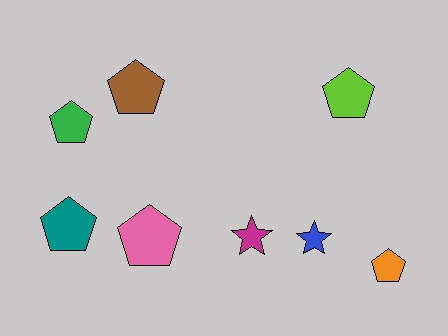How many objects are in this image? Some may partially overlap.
There are 8 objects.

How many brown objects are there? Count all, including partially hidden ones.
There is 1 brown object.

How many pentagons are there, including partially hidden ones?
There are 6 pentagons.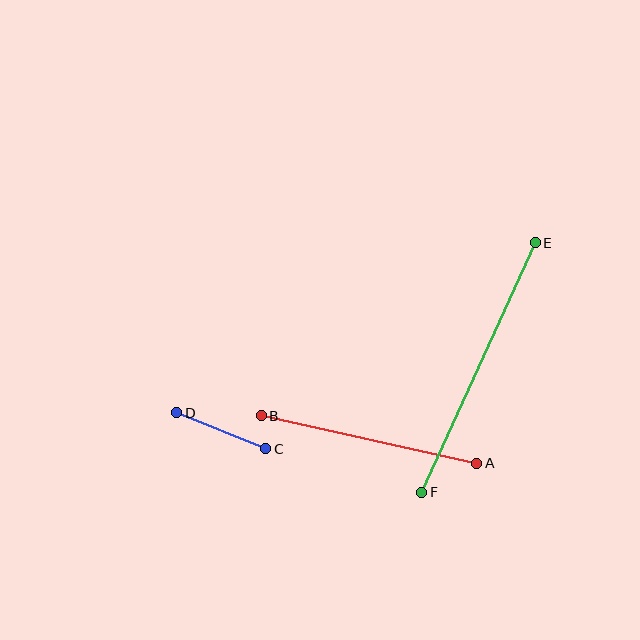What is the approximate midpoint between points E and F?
The midpoint is at approximately (479, 368) pixels.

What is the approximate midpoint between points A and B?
The midpoint is at approximately (369, 439) pixels.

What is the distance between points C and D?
The distance is approximately 96 pixels.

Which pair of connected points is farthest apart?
Points E and F are farthest apart.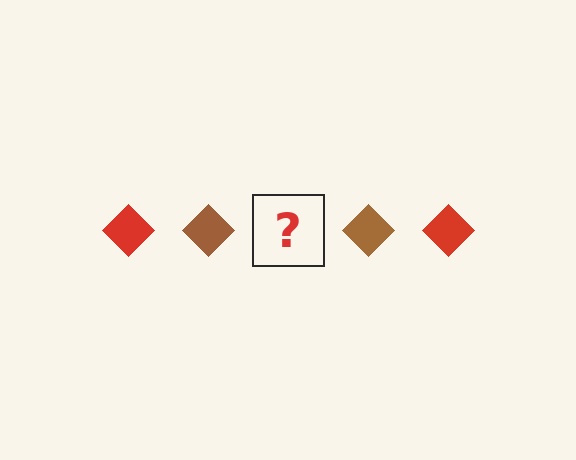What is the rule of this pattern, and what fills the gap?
The rule is that the pattern cycles through red, brown diamonds. The gap should be filled with a red diamond.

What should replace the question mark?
The question mark should be replaced with a red diamond.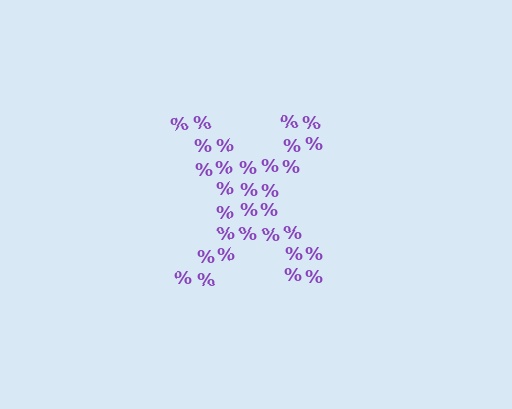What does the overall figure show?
The overall figure shows the letter X.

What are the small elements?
The small elements are percent signs.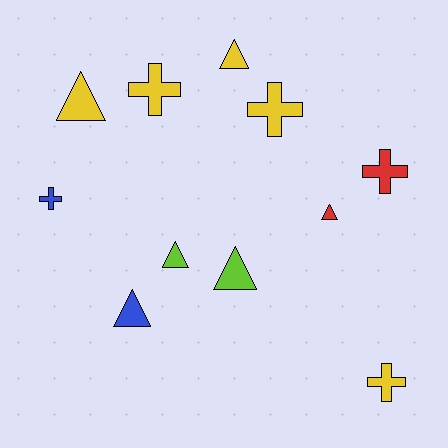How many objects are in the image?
There are 11 objects.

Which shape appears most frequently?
Triangle, with 6 objects.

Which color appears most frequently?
Yellow, with 5 objects.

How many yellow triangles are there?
There are 2 yellow triangles.